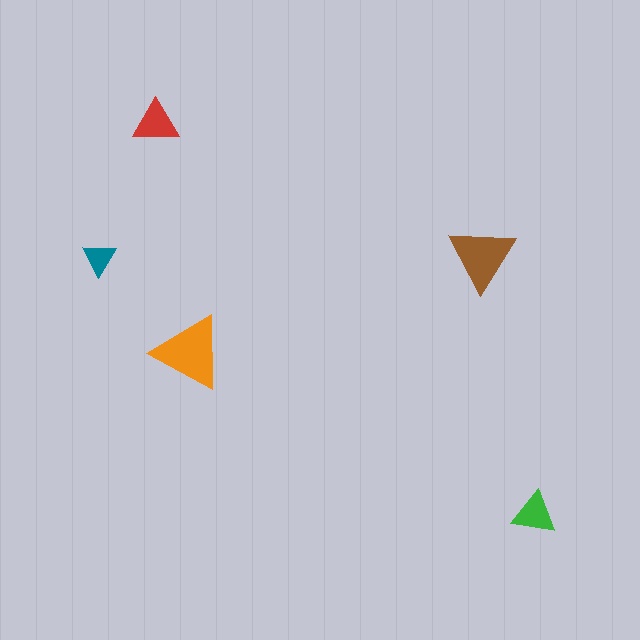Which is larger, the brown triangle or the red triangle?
The brown one.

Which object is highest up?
The red triangle is topmost.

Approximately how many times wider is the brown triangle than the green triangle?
About 1.5 times wider.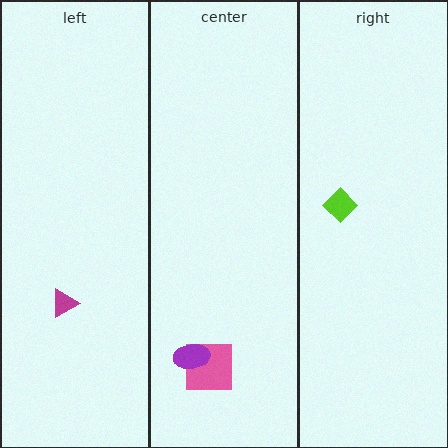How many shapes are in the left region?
1.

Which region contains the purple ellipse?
The center region.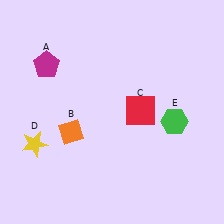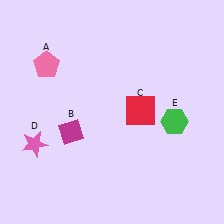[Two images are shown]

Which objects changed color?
A changed from magenta to pink. B changed from orange to magenta. D changed from yellow to pink.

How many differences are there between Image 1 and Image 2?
There are 3 differences between the two images.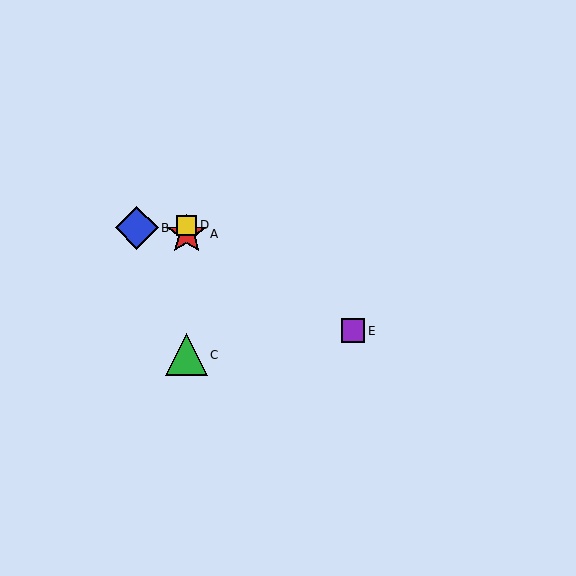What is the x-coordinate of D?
Object D is at x≈187.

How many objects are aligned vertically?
3 objects (A, C, D) are aligned vertically.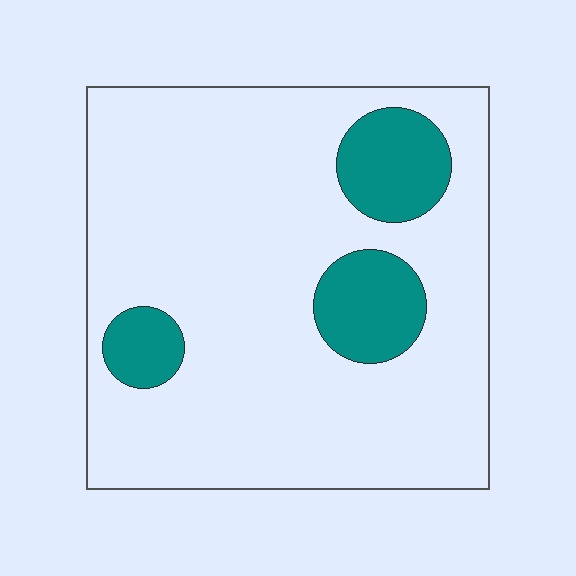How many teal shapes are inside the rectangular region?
3.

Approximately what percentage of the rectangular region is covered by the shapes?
Approximately 15%.